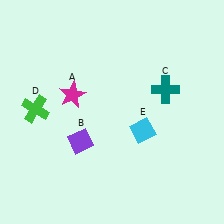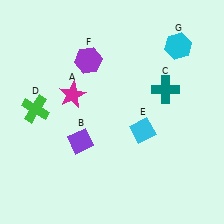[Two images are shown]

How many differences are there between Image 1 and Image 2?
There are 2 differences between the two images.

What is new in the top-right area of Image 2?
A cyan hexagon (G) was added in the top-right area of Image 2.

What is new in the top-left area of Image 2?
A purple hexagon (F) was added in the top-left area of Image 2.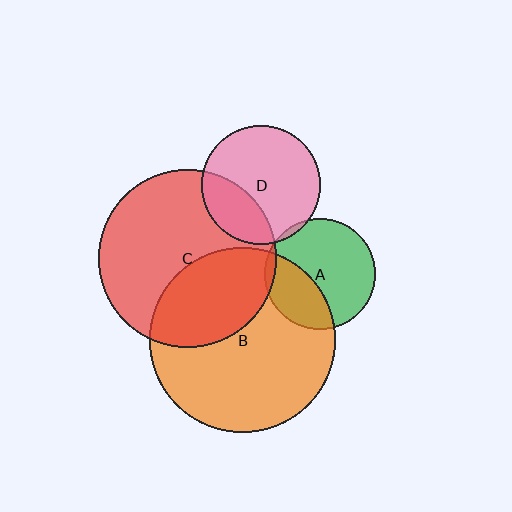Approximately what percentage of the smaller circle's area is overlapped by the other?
Approximately 35%.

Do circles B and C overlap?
Yes.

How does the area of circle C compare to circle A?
Approximately 2.6 times.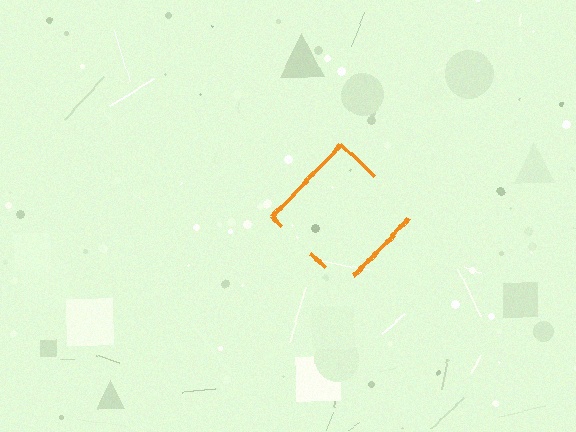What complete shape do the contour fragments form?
The contour fragments form a diamond.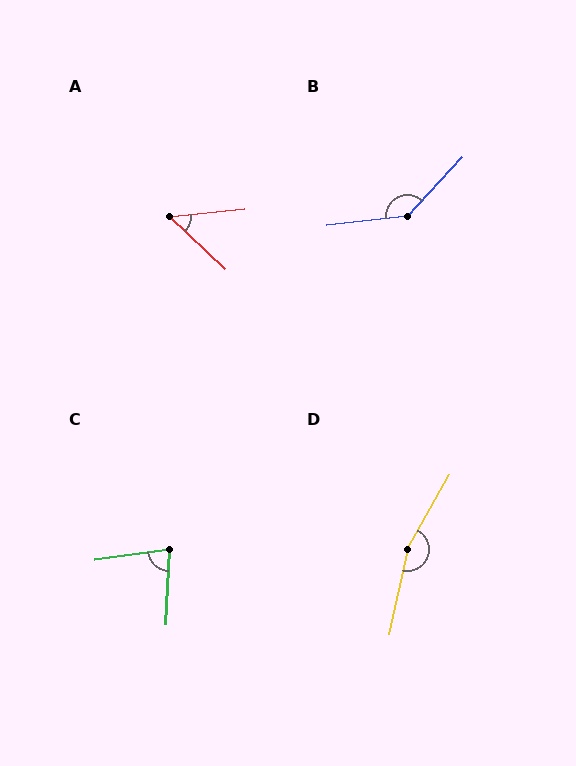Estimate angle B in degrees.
Approximately 140 degrees.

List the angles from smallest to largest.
A (49°), C (80°), B (140°), D (163°).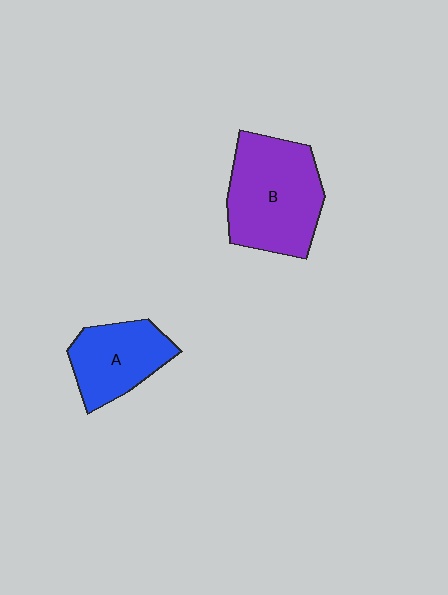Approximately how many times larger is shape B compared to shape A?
Approximately 1.5 times.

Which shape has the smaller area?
Shape A (blue).